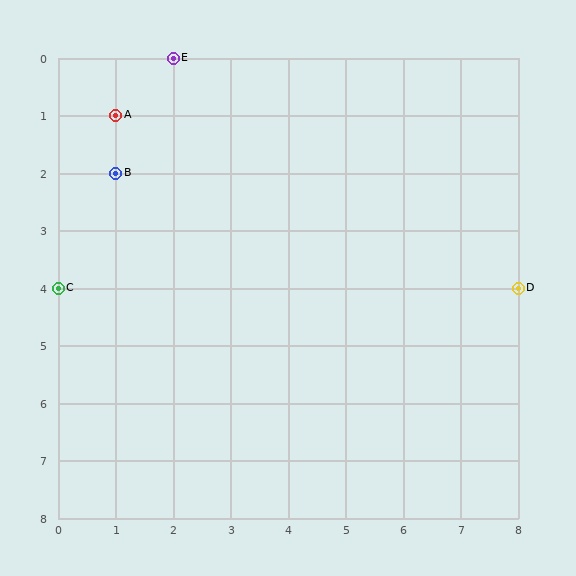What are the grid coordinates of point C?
Point C is at grid coordinates (0, 4).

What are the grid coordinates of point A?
Point A is at grid coordinates (1, 1).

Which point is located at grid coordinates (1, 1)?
Point A is at (1, 1).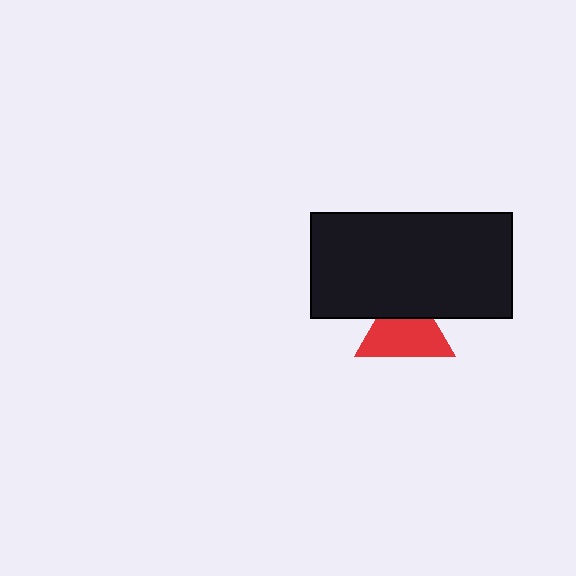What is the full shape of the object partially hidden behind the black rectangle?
The partially hidden object is a red triangle.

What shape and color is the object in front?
The object in front is a black rectangle.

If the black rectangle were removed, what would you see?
You would see the complete red triangle.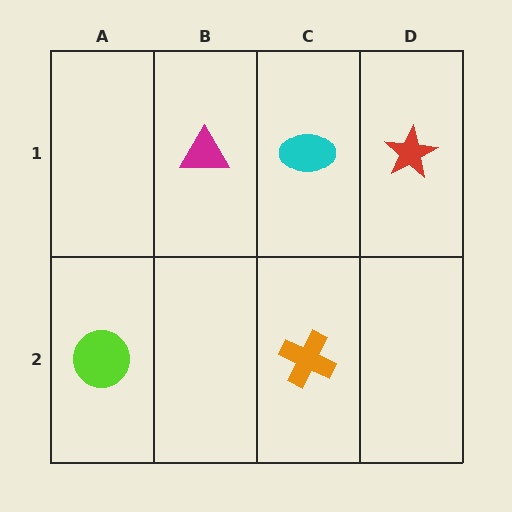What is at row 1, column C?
A cyan ellipse.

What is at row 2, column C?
An orange cross.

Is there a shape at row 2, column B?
No, that cell is empty.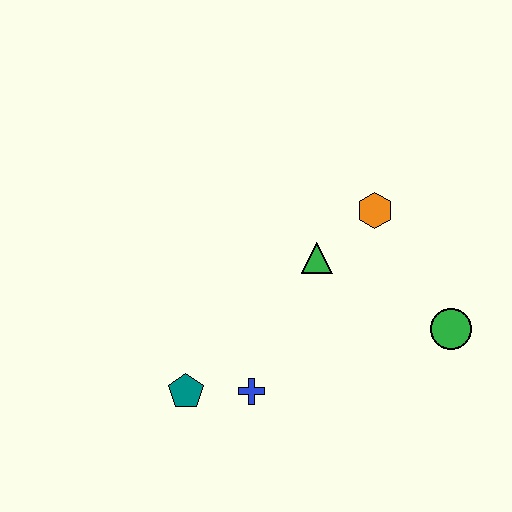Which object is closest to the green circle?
The orange hexagon is closest to the green circle.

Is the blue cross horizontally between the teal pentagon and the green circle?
Yes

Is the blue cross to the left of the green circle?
Yes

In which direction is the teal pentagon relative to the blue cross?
The teal pentagon is to the left of the blue cross.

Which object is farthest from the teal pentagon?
The green circle is farthest from the teal pentagon.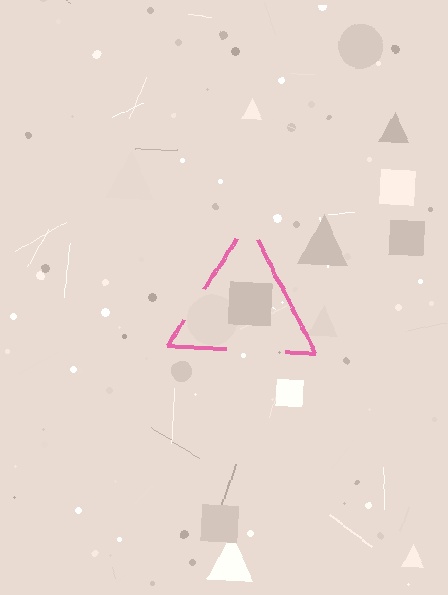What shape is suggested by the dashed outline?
The dashed outline suggests a triangle.